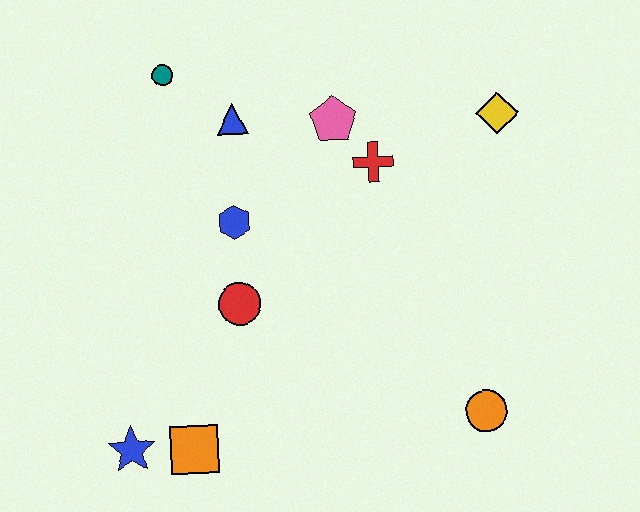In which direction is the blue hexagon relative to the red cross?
The blue hexagon is to the left of the red cross.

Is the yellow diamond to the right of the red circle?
Yes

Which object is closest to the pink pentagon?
The red cross is closest to the pink pentagon.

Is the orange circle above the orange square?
Yes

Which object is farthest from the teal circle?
The orange circle is farthest from the teal circle.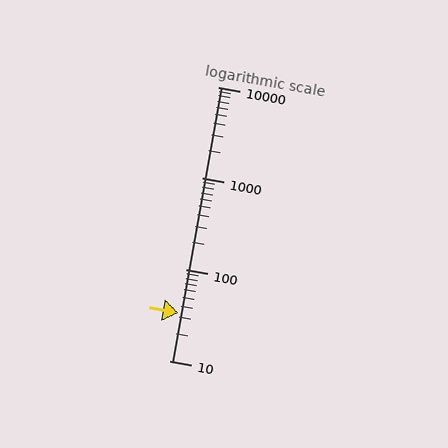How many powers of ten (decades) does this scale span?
The scale spans 3 decades, from 10 to 10000.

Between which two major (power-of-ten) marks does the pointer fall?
The pointer is between 10 and 100.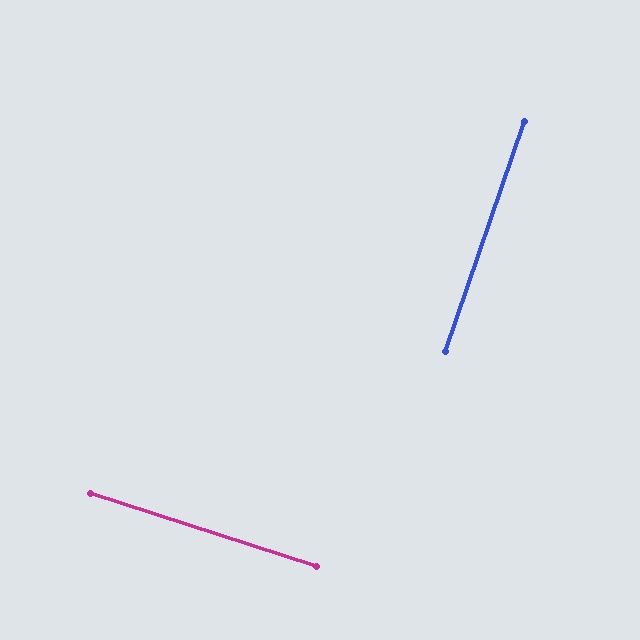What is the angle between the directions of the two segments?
Approximately 89 degrees.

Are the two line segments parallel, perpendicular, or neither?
Perpendicular — they meet at approximately 89°.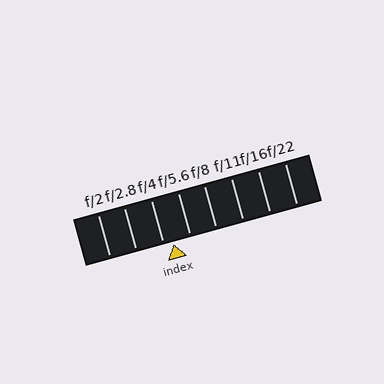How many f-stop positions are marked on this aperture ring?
There are 8 f-stop positions marked.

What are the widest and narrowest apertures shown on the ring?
The widest aperture shown is f/2 and the narrowest is f/22.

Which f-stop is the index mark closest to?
The index mark is closest to f/4.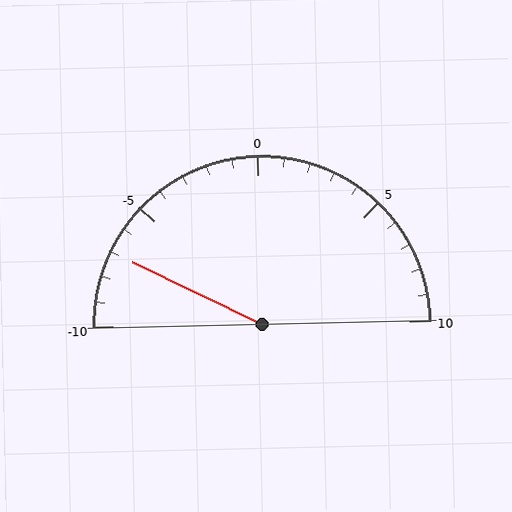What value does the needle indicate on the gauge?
The needle indicates approximately -7.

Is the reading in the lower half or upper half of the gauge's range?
The reading is in the lower half of the range (-10 to 10).